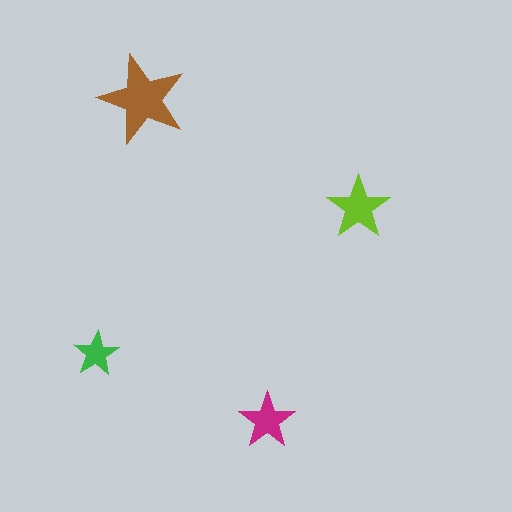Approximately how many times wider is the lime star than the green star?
About 1.5 times wider.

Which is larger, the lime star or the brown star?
The brown one.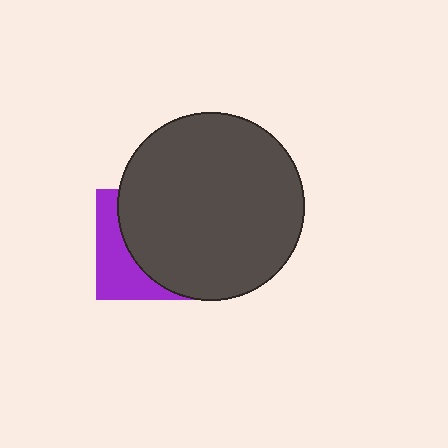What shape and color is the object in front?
The object in front is a dark gray circle.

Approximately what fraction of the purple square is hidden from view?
Roughly 66% of the purple square is hidden behind the dark gray circle.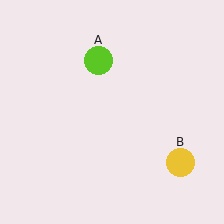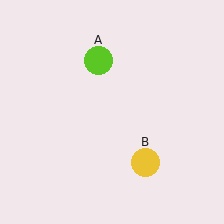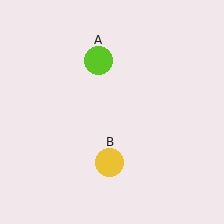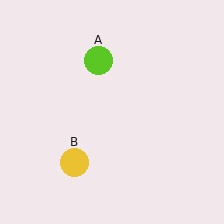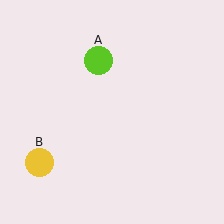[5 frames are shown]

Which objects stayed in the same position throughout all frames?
Lime circle (object A) remained stationary.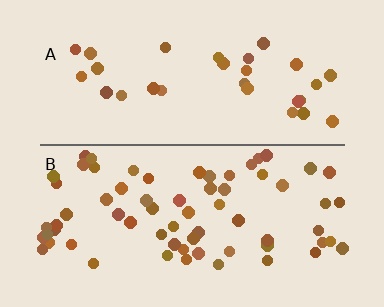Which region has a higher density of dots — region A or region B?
B (the bottom).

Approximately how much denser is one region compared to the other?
Approximately 2.2× — region B over region A.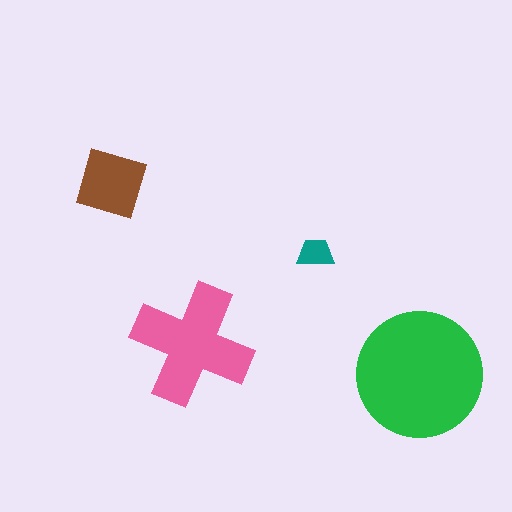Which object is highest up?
The brown diamond is topmost.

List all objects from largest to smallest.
The green circle, the pink cross, the brown diamond, the teal trapezoid.